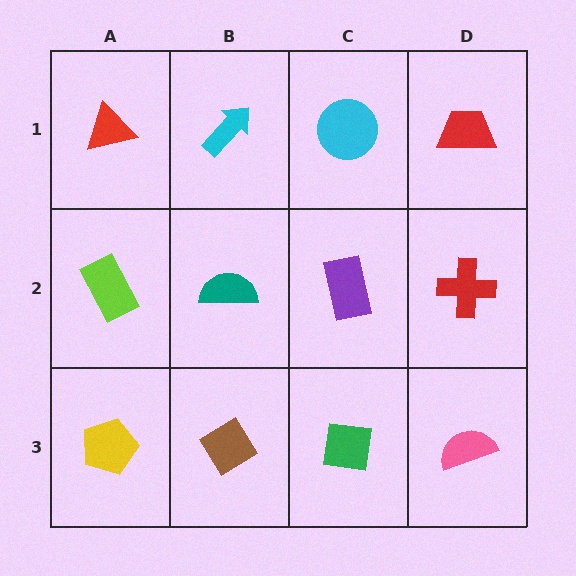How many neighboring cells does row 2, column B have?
4.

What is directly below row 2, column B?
A brown diamond.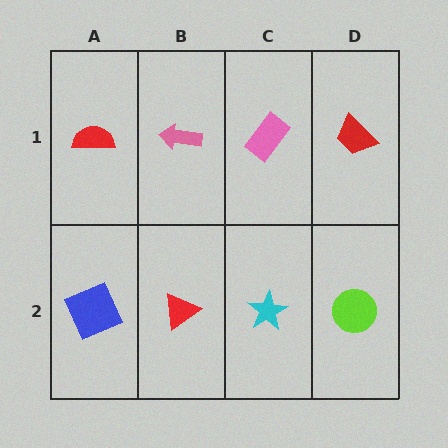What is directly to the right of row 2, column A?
A red triangle.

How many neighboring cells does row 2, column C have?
3.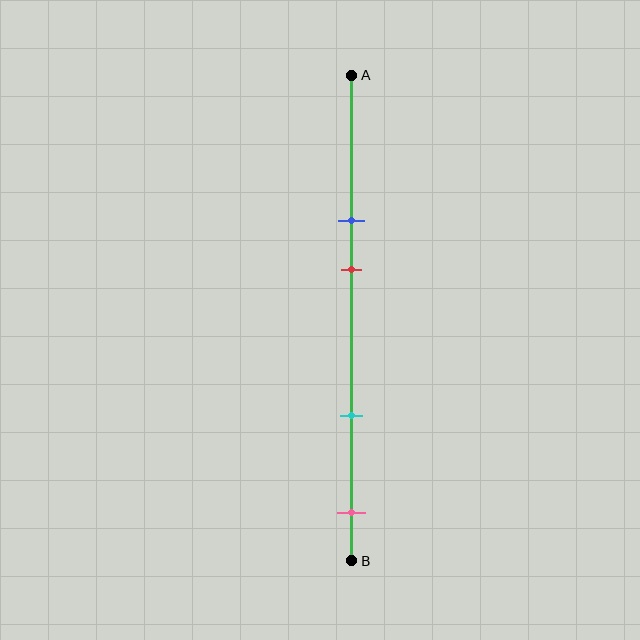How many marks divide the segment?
There are 4 marks dividing the segment.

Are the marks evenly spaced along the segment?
No, the marks are not evenly spaced.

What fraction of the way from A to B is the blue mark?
The blue mark is approximately 30% (0.3) of the way from A to B.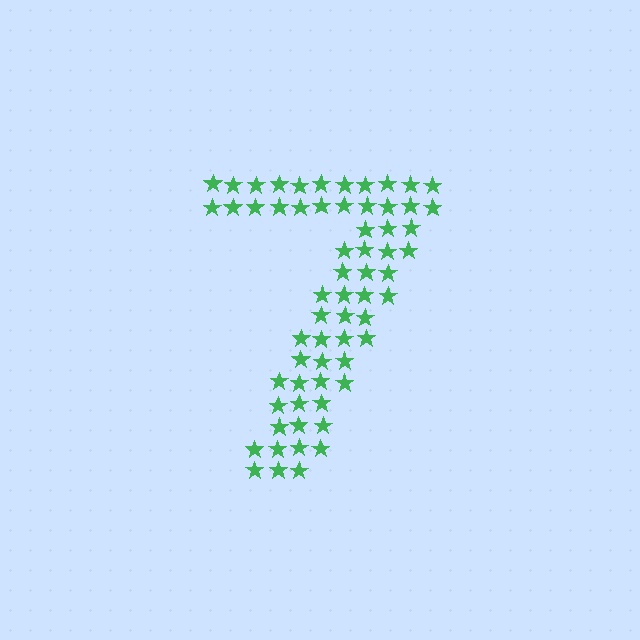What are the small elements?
The small elements are stars.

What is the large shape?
The large shape is the digit 7.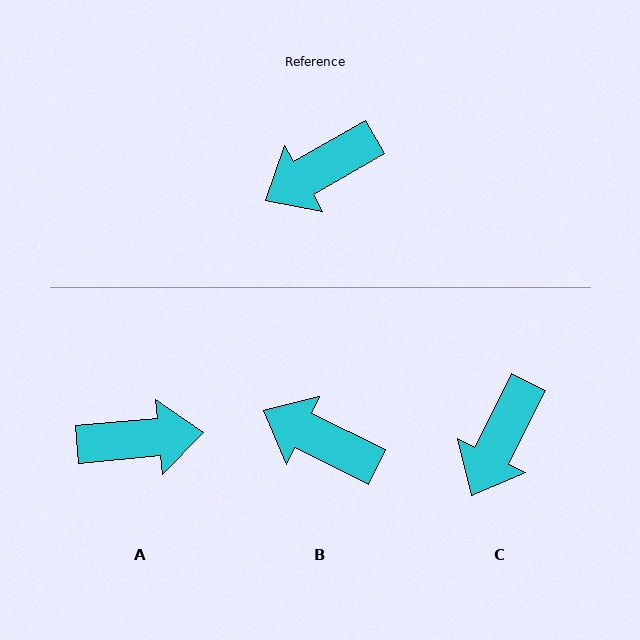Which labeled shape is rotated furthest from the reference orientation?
A, about 155 degrees away.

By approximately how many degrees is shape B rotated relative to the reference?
Approximately 57 degrees clockwise.